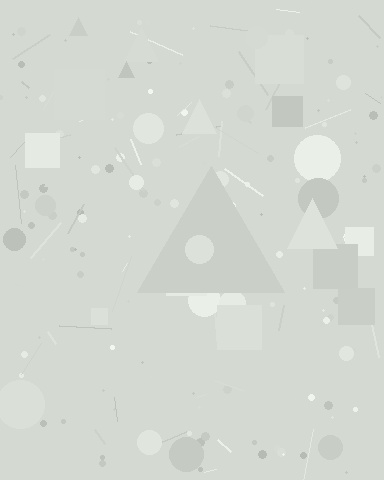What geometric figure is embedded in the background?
A triangle is embedded in the background.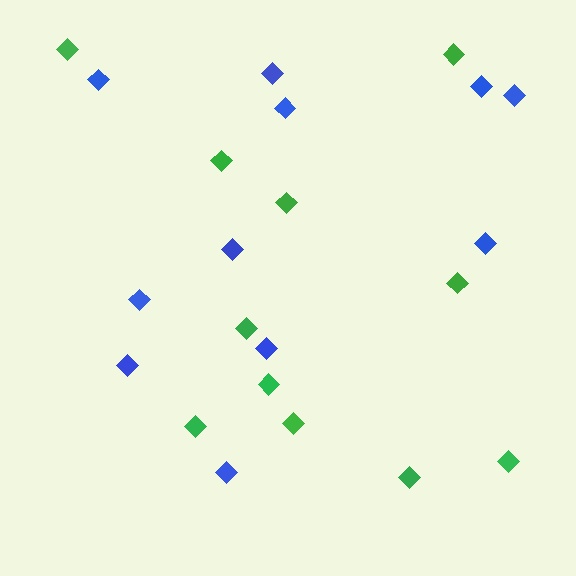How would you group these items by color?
There are 2 groups: one group of green diamonds (11) and one group of blue diamonds (11).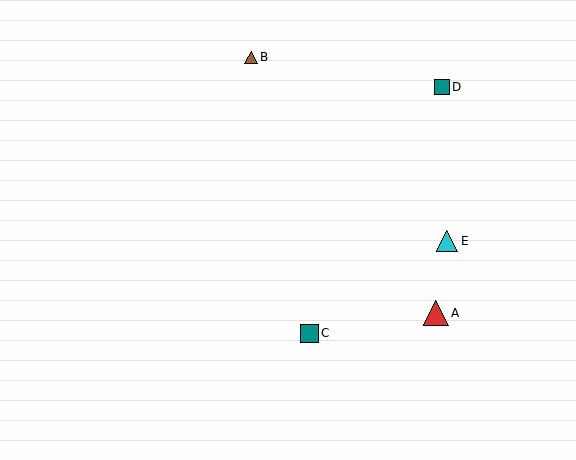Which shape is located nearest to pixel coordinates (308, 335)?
The teal square (labeled C) at (309, 333) is nearest to that location.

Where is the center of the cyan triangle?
The center of the cyan triangle is at (447, 241).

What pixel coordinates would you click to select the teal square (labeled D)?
Click at (442, 87) to select the teal square D.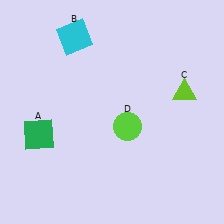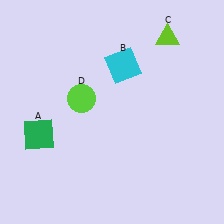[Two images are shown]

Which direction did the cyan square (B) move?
The cyan square (B) moved right.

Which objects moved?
The objects that moved are: the cyan square (B), the lime triangle (C), the lime circle (D).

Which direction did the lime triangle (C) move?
The lime triangle (C) moved up.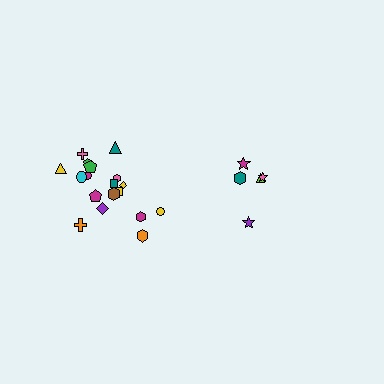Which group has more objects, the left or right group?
The left group.